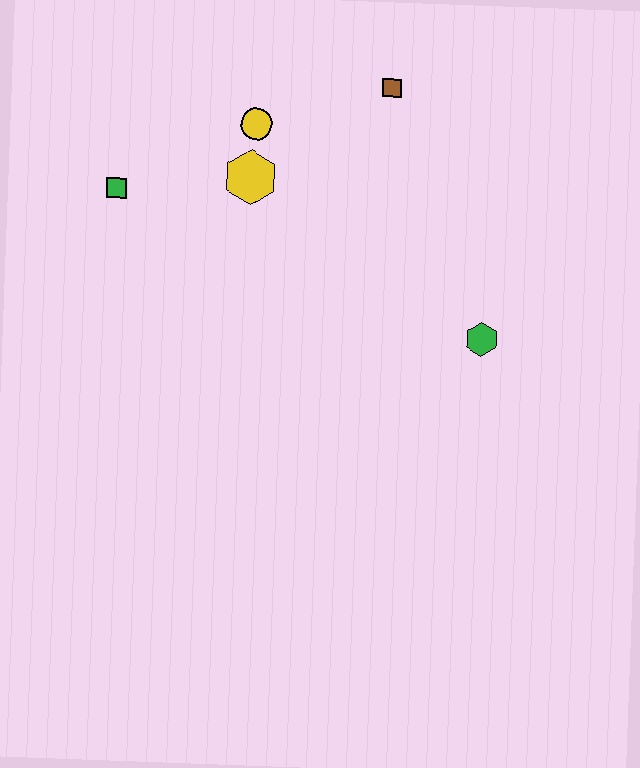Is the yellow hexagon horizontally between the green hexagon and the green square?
Yes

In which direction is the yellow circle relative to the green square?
The yellow circle is to the right of the green square.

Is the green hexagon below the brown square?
Yes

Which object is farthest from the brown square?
The green square is farthest from the brown square.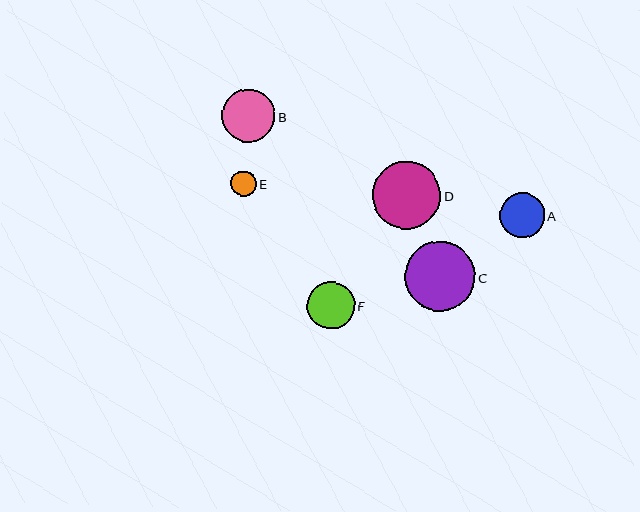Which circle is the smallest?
Circle E is the smallest with a size of approximately 25 pixels.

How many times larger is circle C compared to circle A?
Circle C is approximately 1.6 times the size of circle A.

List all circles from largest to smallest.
From largest to smallest: C, D, B, F, A, E.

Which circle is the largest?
Circle C is the largest with a size of approximately 70 pixels.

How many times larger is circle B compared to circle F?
Circle B is approximately 1.1 times the size of circle F.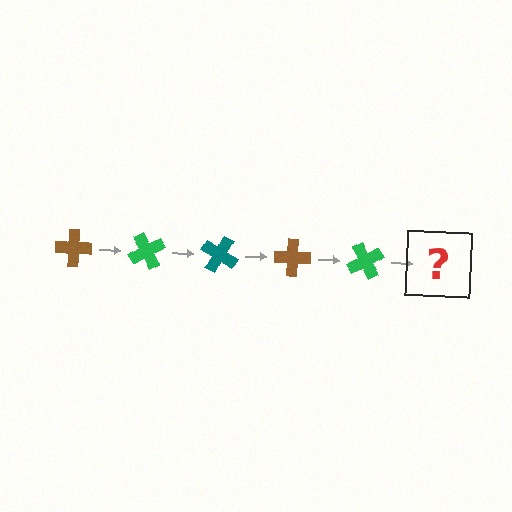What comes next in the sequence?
The next element should be a teal cross, rotated 300 degrees from the start.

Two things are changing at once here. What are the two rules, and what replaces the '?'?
The two rules are that it rotates 60 degrees each step and the color cycles through brown, green, and teal. The '?' should be a teal cross, rotated 300 degrees from the start.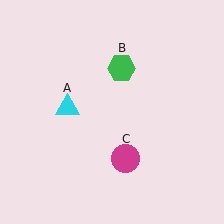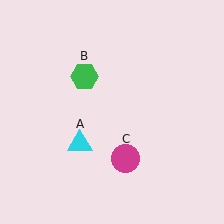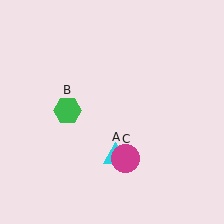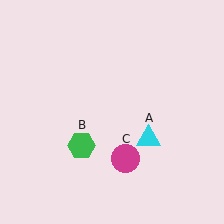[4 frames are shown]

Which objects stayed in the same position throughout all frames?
Magenta circle (object C) remained stationary.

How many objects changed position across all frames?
2 objects changed position: cyan triangle (object A), green hexagon (object B).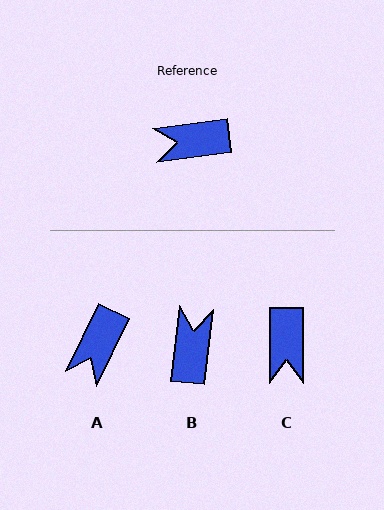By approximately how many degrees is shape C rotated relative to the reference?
Approximately 82 degrees counter-clockwise.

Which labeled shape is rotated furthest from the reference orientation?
B, about 104 degrees away.